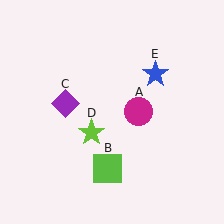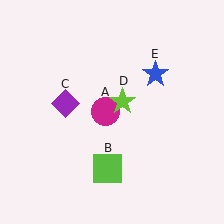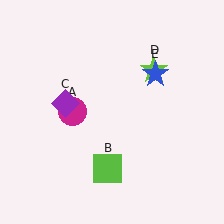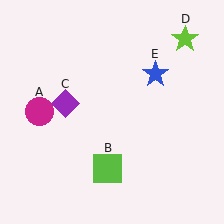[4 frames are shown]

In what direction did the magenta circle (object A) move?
The magenta circle (object A) moved left.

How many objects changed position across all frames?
2 objects changed position: magenta circle (object A), lime star (object D).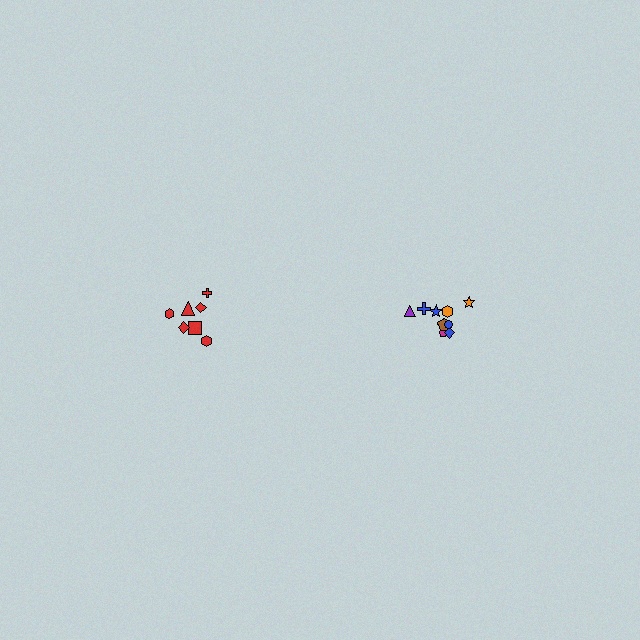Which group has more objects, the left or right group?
The right group.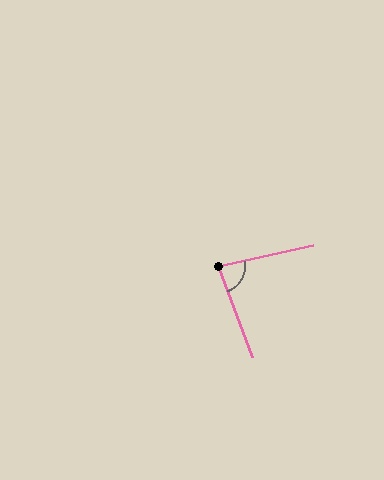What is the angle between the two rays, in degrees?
Approximately 82 degrees.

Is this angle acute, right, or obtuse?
It is acute.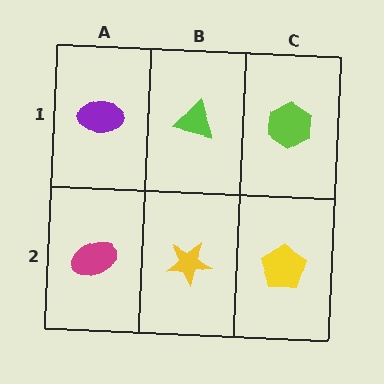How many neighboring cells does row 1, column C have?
2.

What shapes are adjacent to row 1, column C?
A yellow pentagon (row 2, column C), a lime triangle (row 1, column B).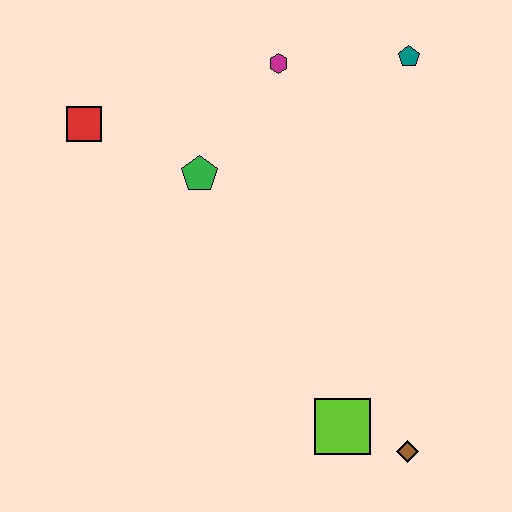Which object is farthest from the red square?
The brown diamond is farthest from the red square.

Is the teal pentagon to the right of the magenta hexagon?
Yes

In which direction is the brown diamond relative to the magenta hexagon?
The brown diamond is below the magenta hexagon.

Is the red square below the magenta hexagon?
Yes